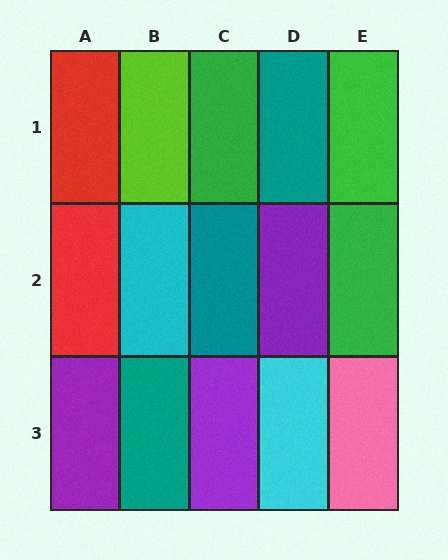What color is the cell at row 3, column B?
Teal.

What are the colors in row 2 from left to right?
Red, cyan, teal, purple, green.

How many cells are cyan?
2 cells are cyan.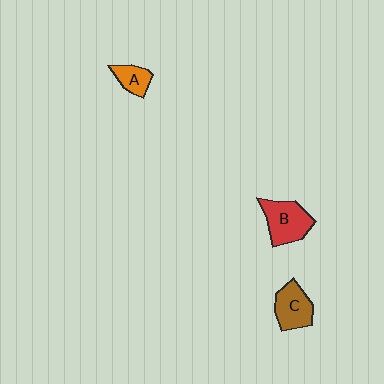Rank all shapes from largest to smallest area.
From largest to smallest: B (red), C (brown), A (orange).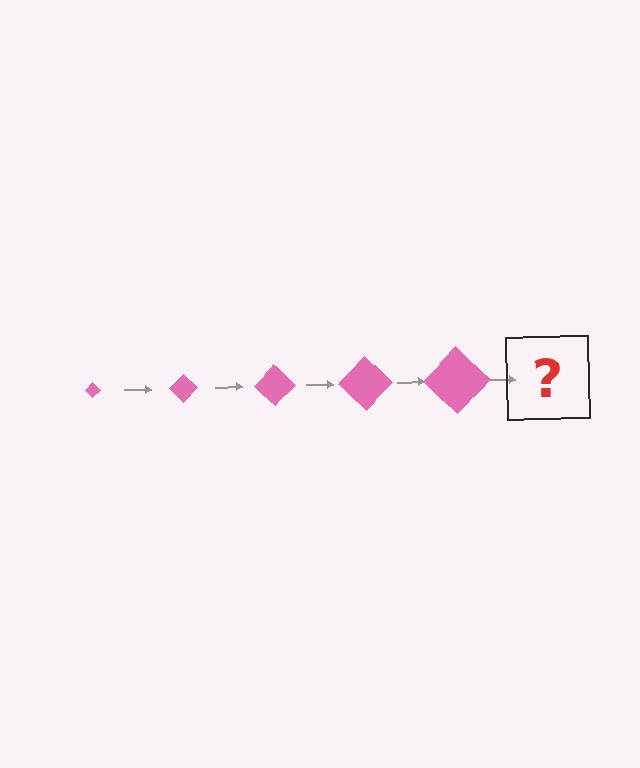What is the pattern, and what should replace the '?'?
The pattern is that the diamond gets progressively larger each step. The '?' should be a pink diamond, larger than the previous one.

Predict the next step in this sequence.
The next step is a pink diamond, larger than the previous one.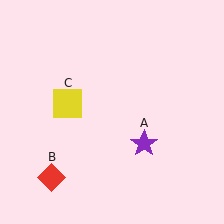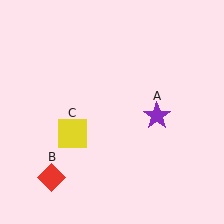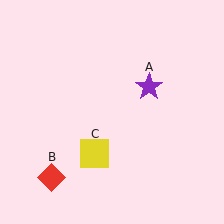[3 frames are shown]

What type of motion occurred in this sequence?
The purple star (object A), yellow square (object C) rotated counterclockwise around the center of the scene.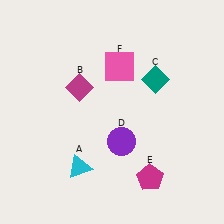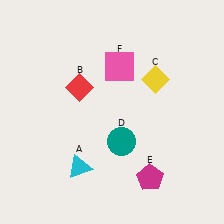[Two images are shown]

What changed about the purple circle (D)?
In Image 1, D is purple. In Image 2, it changed to teal.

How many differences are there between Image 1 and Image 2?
There are 3 differences between the two images.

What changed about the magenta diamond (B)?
In Image 1, B is magenta. In Image 2, it changed to red.